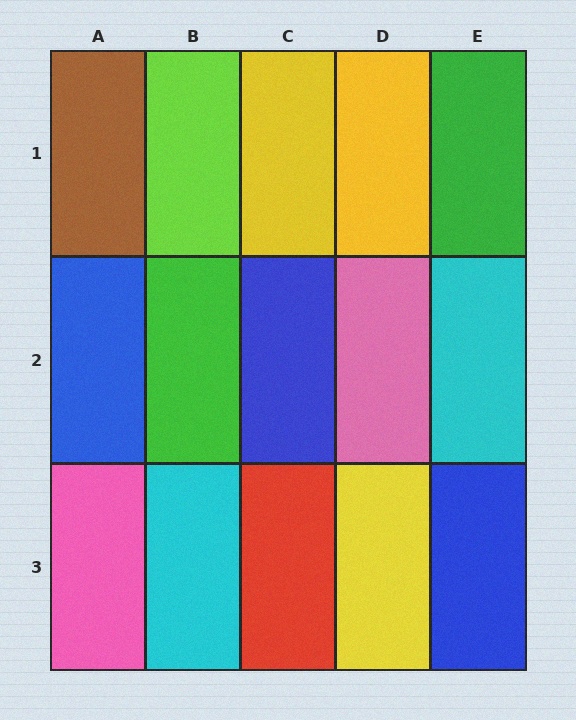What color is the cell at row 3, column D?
Yellow.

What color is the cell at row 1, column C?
Yellow.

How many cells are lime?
1 cell is lime.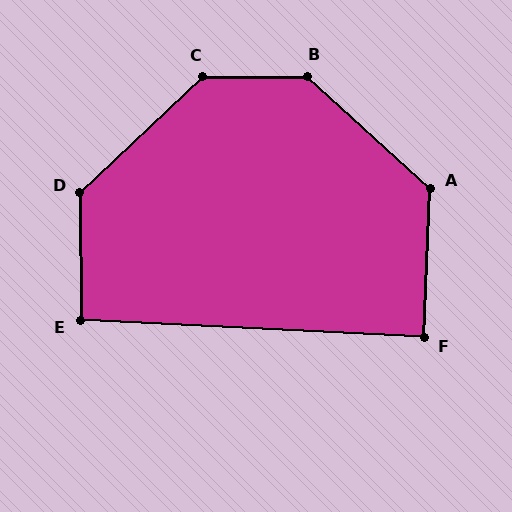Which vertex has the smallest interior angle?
F, at approximately 90 degrees.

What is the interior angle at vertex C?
Approximately 137 degrees (obtuse).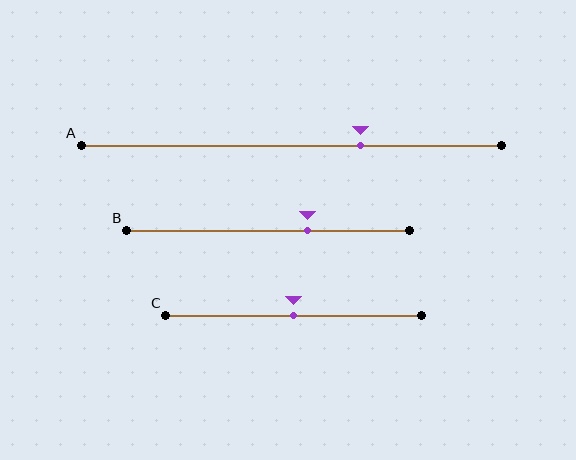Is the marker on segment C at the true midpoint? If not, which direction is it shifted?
Yes, the marker on segment C is at the true midpoint.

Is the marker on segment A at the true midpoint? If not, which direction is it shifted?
No, the marker on segment A is shifted to the right by about 17% of the segment length.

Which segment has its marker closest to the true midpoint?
Segment C has its marker closest to the true midpoint.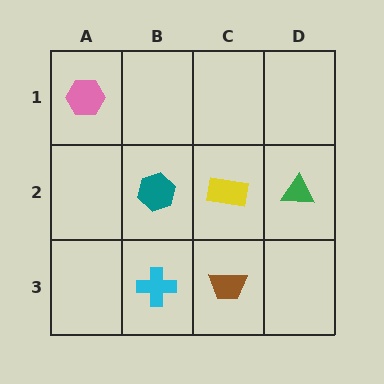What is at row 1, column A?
A pink hexagon.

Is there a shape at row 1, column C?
No, that cell is empty.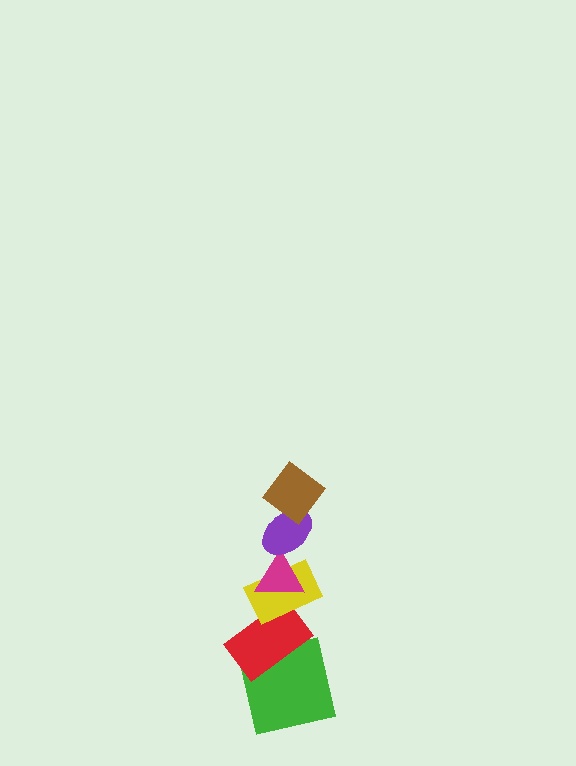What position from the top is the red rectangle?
The red rectangle is 5th from the top.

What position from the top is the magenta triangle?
The magenta triangle is 3rd from the top.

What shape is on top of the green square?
The red rectangle is on top of the green square.